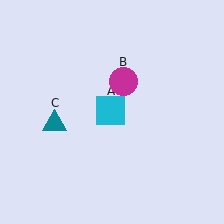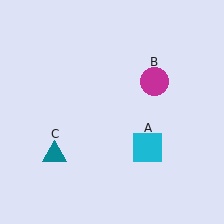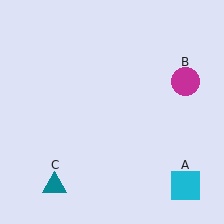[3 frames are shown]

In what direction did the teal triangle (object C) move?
The teal triangle (object C) moved down.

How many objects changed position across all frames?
3 objects changed position: cyan square (object A), magenta circle (object B), teal triangle (object C).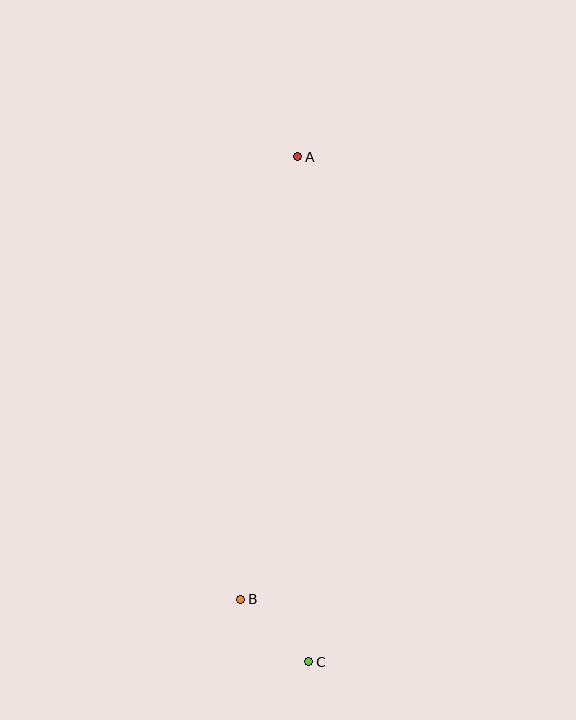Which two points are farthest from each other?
Points A and C are farthest from each other.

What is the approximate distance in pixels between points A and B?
The distance between A and B is approximately 446 pixels.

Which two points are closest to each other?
Points B and C are closest to each other.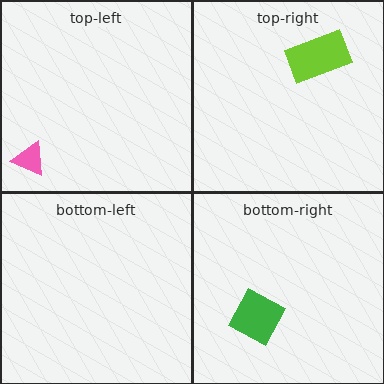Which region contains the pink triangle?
The top-left region.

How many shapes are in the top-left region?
1.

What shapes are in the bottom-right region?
The green square.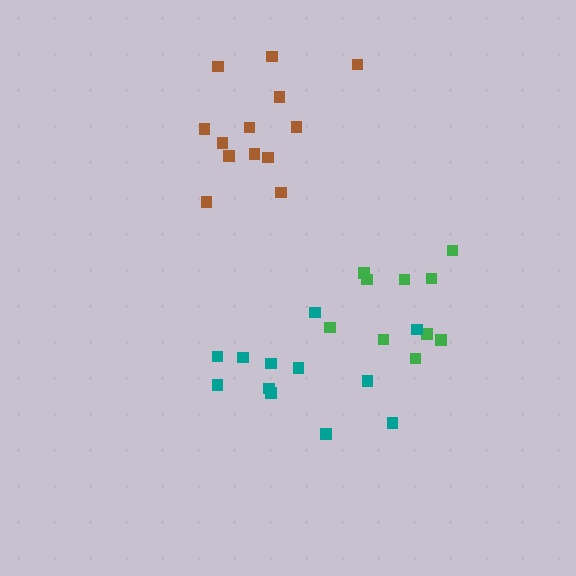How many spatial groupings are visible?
There are 3 spatial groupings.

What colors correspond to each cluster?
The clusters are colored: green, brown, teal.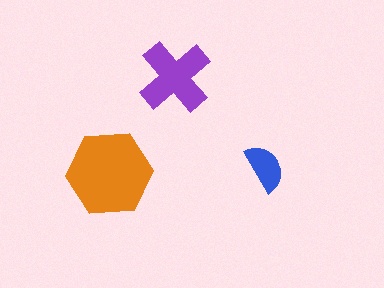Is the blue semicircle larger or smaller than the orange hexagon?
Smaller.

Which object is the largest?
The orange hexagon.